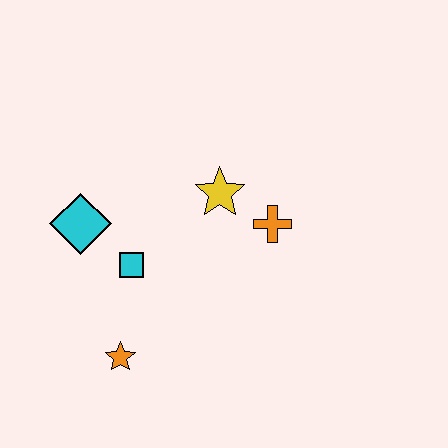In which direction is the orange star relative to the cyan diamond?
The orange star is below the cyan diamond.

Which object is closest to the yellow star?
The orange cross is closest to the yellow star.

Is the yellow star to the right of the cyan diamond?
Yes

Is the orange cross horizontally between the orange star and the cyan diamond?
No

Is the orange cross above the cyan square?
Yes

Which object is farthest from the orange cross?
The orange star is farthest from the orange cross.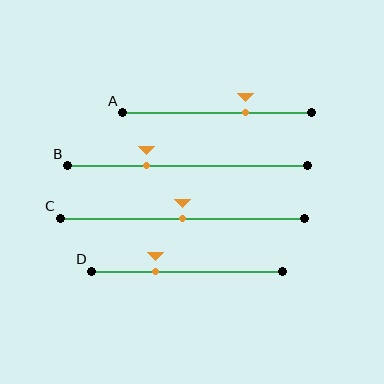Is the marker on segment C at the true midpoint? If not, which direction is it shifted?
Yes, the marker on segment C is at the true midpoint.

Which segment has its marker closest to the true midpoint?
Segment C has its marker closest to the true midpoint.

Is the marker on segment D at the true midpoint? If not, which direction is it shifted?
No, the marker on segment D is shifted to the left by about 17% of the segment length.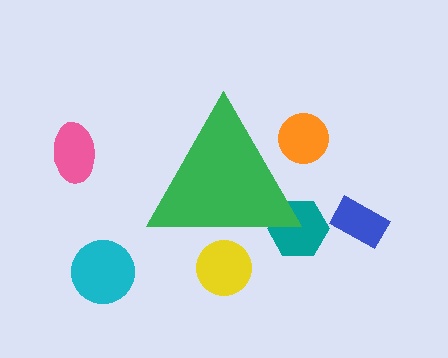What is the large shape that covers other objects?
A green triangle.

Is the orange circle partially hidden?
Yes, the orange circle is partially hidden behind the green triangle.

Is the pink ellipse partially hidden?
No, the pink ellipse is fully visible.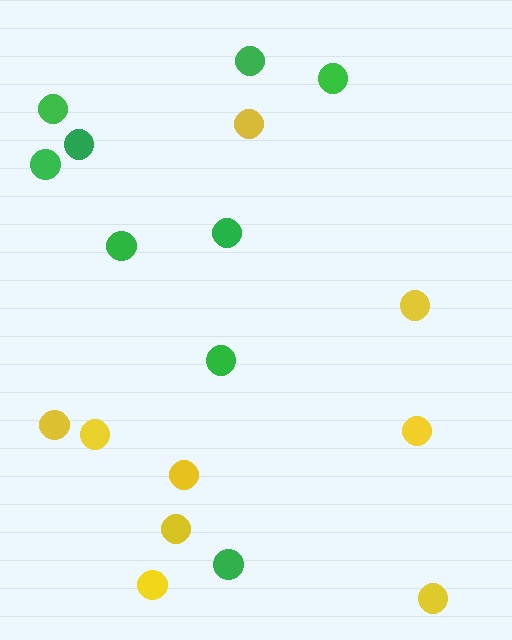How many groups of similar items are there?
There are 2 groups: one group of green circles (9) and one group of yellow circles (9).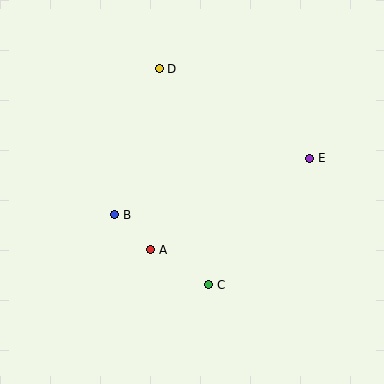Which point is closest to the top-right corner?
Point E is closest to the top-right corner.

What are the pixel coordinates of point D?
Point D is at (159, 69).